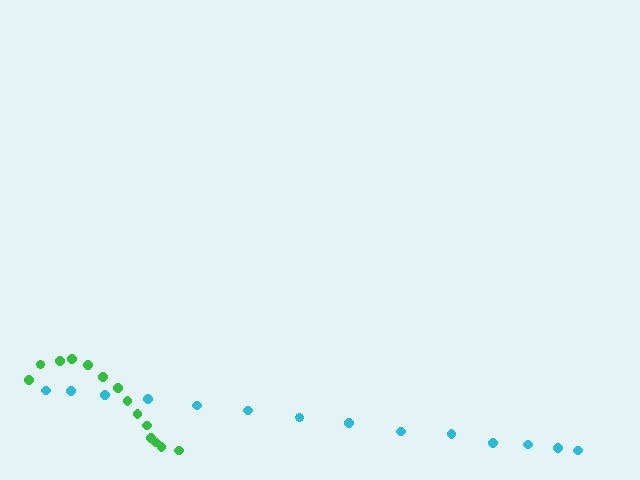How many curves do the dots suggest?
There are 2 distinct paths.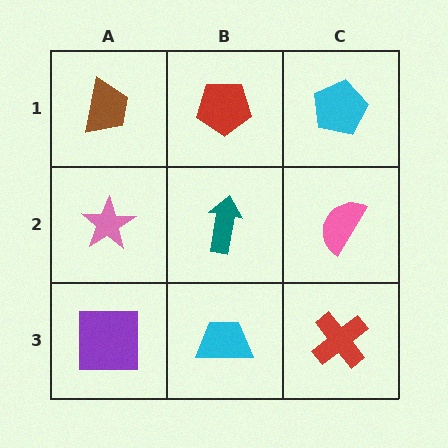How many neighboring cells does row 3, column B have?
3.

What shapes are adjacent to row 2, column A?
A brown trapezoid (row 1, column A), a purple square (row 3, column A), a teal arrow (row 2, column B).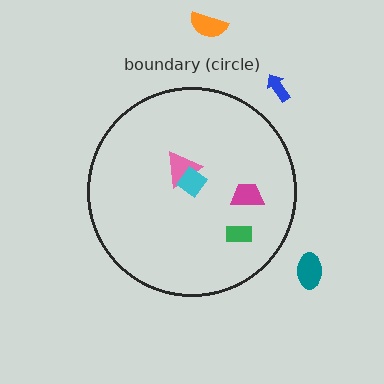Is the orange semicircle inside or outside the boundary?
Outside.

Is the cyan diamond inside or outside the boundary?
Inside.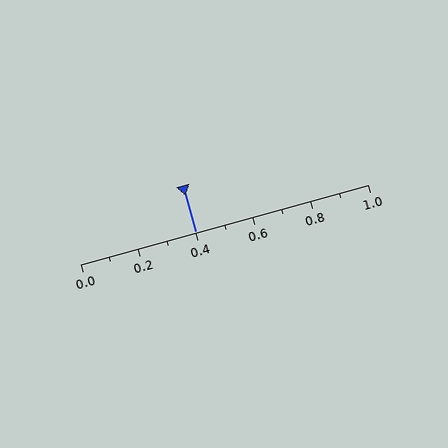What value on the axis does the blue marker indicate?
The marker indicates approximately 0.4.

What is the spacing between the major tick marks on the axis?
The major ticks are spaced 0.2 apart.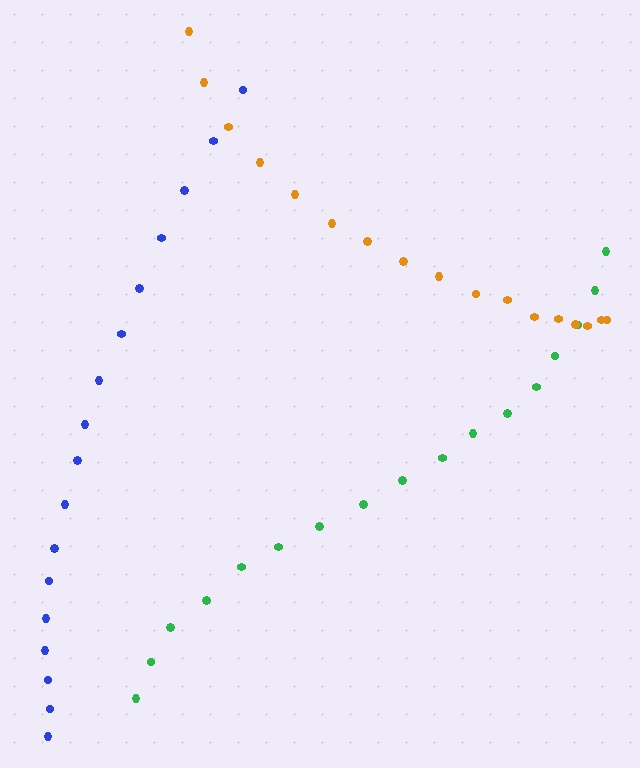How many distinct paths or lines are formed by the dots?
There are 3 distinct paths.